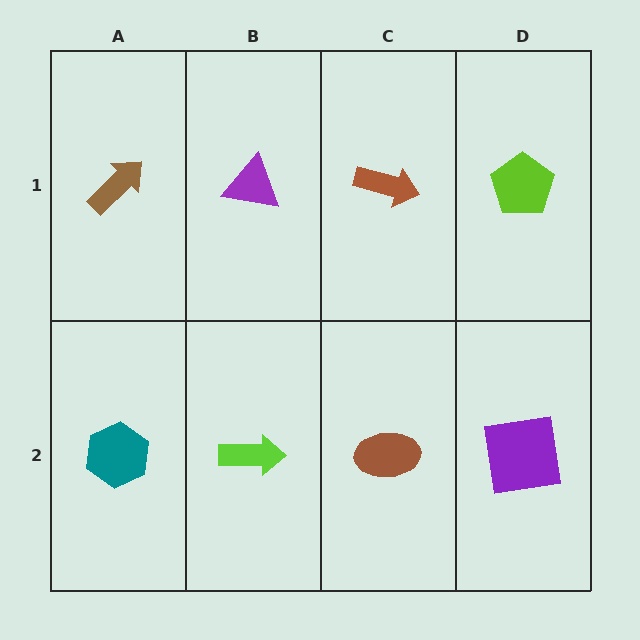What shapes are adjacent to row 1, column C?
A brown ellipse (row 2, column C), a purple triangle (row 1, column B), a lime pentagon (row 1, column D).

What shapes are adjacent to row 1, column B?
A lime arrow (row 2, column B), a brown arrow (row 1, column A), a brown arrow (row 1, column C).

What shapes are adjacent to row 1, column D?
A purple square (row 2, column D), a brown arrow (row 1, column C).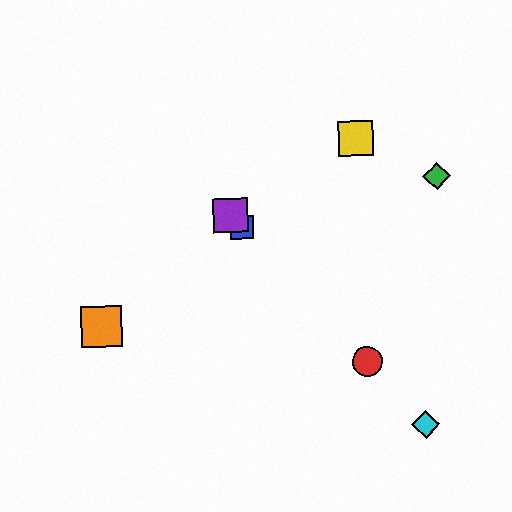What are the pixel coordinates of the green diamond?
The green diamond is at (437, 176).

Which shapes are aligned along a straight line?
The red circle, the blue square, the purple square, the cyan diamond are aligned along a straight line.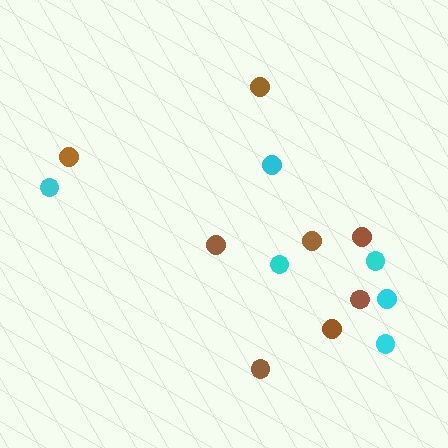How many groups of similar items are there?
There are 2 groups: one group of cyan circles (6) and one group of brown circles (8).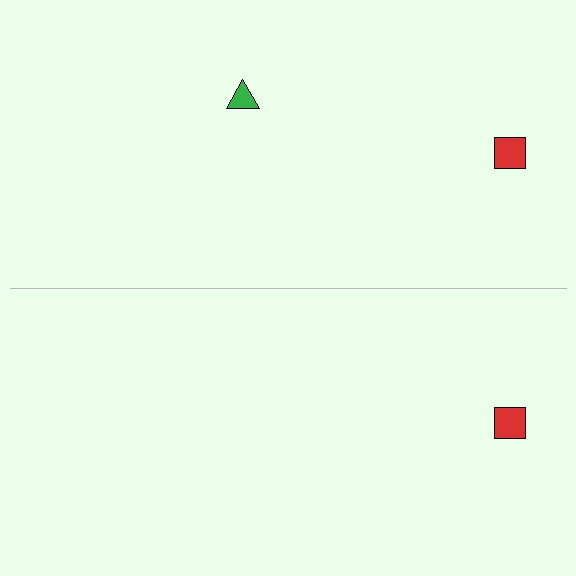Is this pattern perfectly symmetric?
No, the pattern is not perfectly symmetric. A green triangle is missing from the bottom side.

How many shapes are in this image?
There are 3 shapes in this image.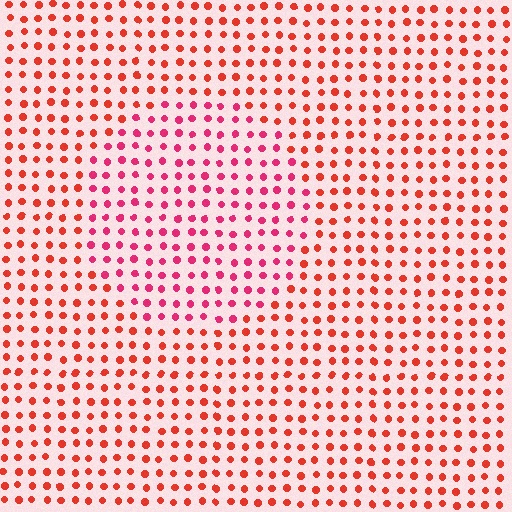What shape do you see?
I see a circle.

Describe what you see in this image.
The image is filled with small red elements in a uniform arrangement. A circle-shaped region is visible where the elements are tinted to a slightly different hue, forming a subtle color boundary.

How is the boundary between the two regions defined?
The boundary is defined purely by a slight shift in hue (about 29 degrees). Spacing, size, and orientation are identical on both sides.